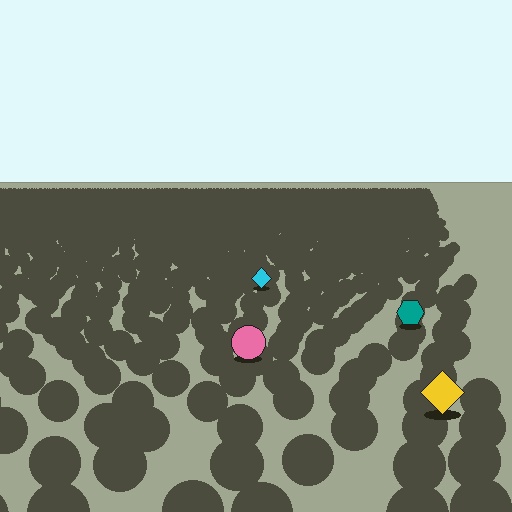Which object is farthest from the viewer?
The cyan diamond is farthest from the viewer. It appears smaller and the ground texture around it is denser.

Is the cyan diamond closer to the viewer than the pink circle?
No. The pink circle is closer — you can tell from the texture gradient: the ground texture is coarser near it.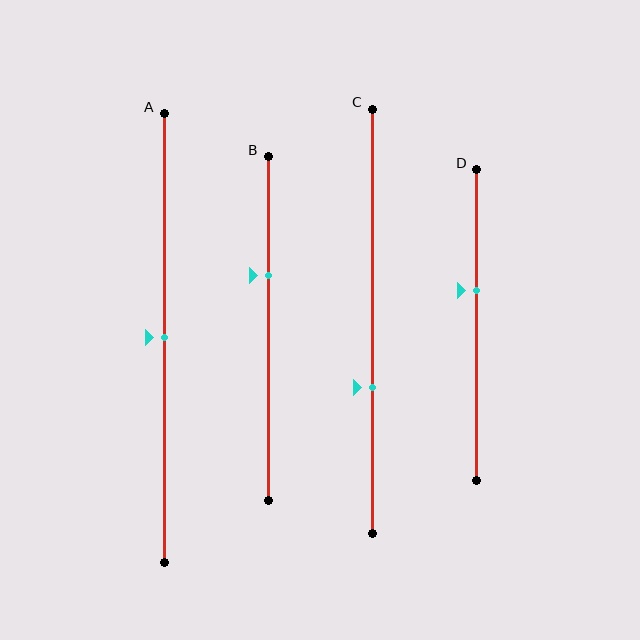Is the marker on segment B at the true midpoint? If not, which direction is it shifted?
No, the marker on segment B is shifted upward by about 16% of the segment length.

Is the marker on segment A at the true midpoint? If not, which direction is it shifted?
Yes, the marker on segment A is at the true midpoint.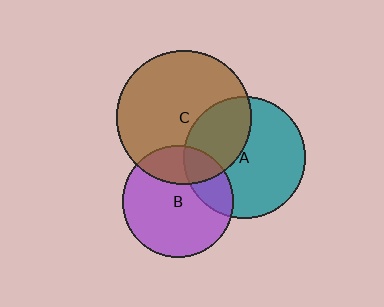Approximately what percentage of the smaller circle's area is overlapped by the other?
Approximately 25%.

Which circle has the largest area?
Circle C (brown).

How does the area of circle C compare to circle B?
Approximately 1.5 times.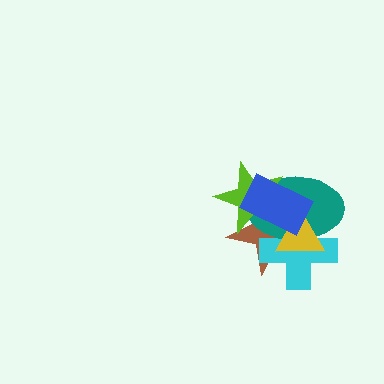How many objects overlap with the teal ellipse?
5 objects overlap with the teal ellipse.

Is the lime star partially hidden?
Yes, it is partially covered by another shape.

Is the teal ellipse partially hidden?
Yes, it is partially covered by another shape.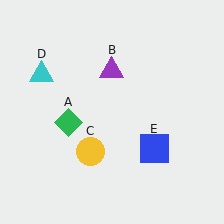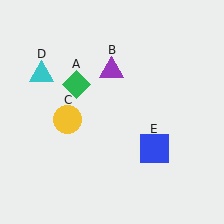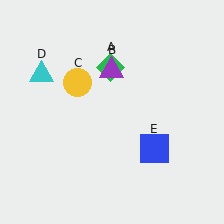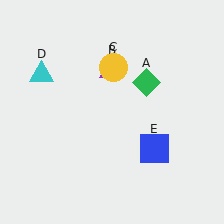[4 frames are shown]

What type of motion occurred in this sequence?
The green diamond (object A), yellow circle (object C) rotated clockwise around the center of the scene.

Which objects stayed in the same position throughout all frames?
Purple triangle (object B) and cyan triangle (object D) and blue square (object E) remained stationary.